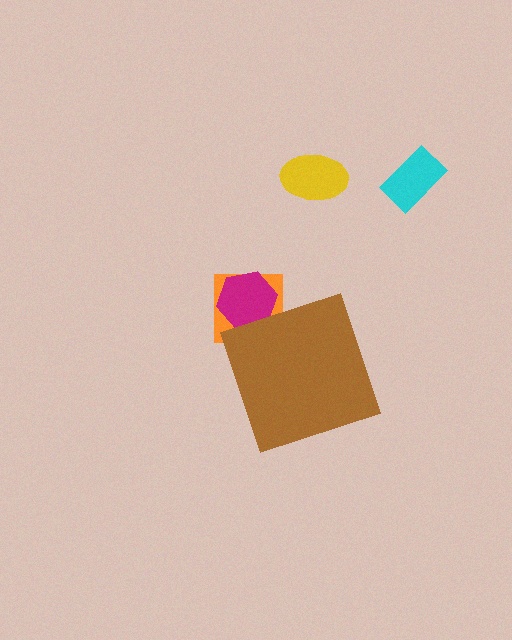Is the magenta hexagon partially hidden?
Yes, the magenta hexagon is partially hidden behind the brown diamond.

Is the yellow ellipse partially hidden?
No, the yellow ellipse is fully visible.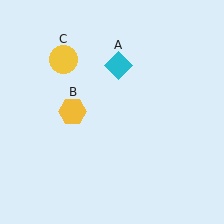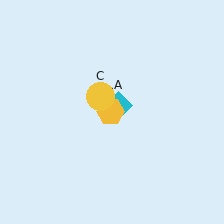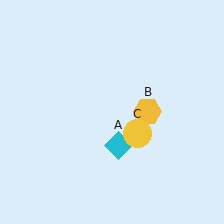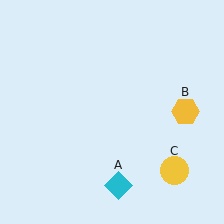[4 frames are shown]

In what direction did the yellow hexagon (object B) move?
The yellow hexagon (object B) moved right.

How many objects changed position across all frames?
3 objects changed position: cyan diamond (object A), yellow hexagon (object B), yellow circle (object C).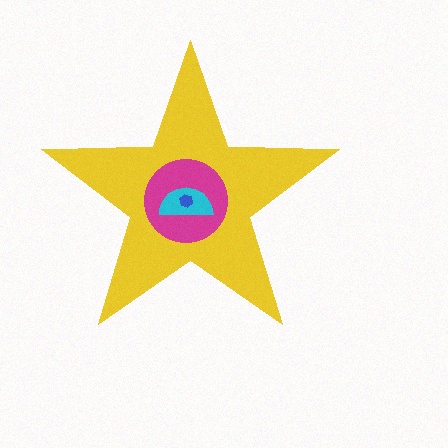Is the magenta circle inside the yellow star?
Yes.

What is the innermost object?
The blue hexagon.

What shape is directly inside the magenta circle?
The cyan semicircle.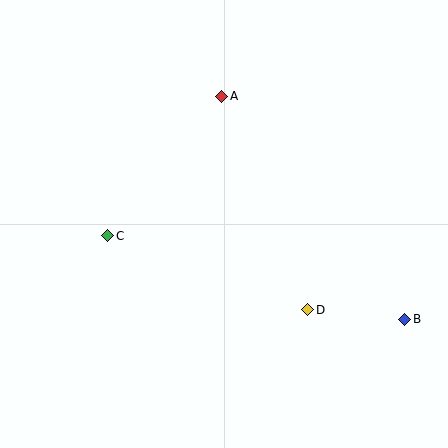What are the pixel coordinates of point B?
Point B is at (405, 319).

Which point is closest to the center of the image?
Point C at (108, 236) is closest to the center.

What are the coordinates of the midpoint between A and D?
The midpoint between A and D is at (265, 203).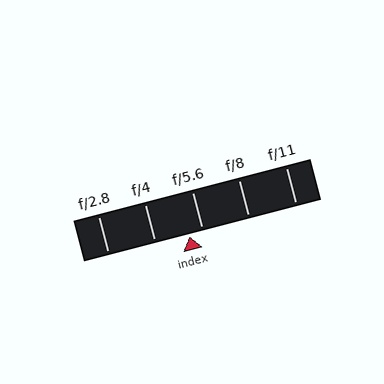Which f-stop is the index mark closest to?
The index mark is closest to f/5.6.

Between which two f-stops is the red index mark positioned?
The index mark is between f/4 and f/5.6.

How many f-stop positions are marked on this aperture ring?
There are 5 f-stop positions marked.